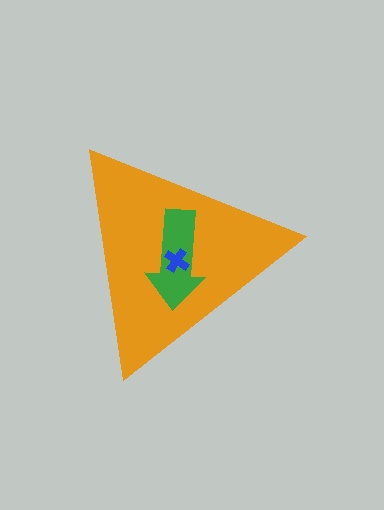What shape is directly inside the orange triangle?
The green arrow.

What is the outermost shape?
The orange triangle.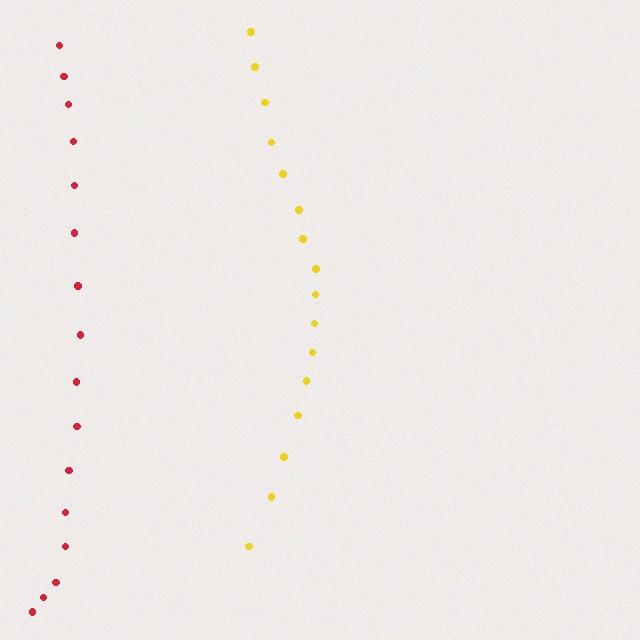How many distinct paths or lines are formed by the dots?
There are 2 distinct paths.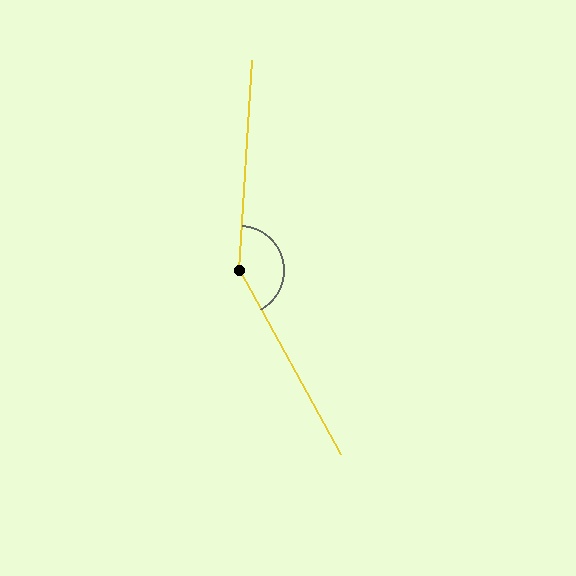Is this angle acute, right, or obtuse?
It is obtuse.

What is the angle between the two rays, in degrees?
Approximately 147 degrees.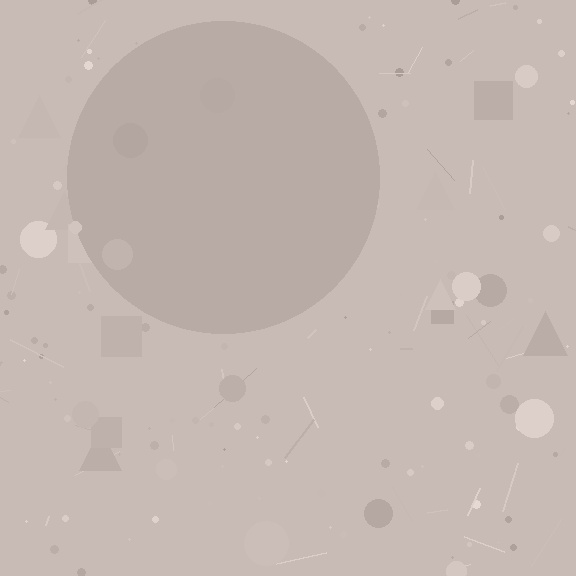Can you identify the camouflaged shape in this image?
The camouflaged shape is a circle.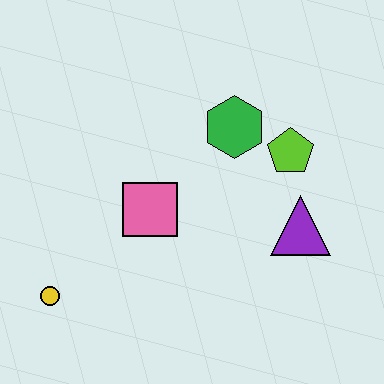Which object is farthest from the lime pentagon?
The yellow circle is farthest from the lime pentagon.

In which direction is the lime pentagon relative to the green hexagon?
The lime pentagon is to the right of the green hexagon.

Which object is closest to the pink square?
The green hexagon is closest to the pink square.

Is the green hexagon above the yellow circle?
Yes